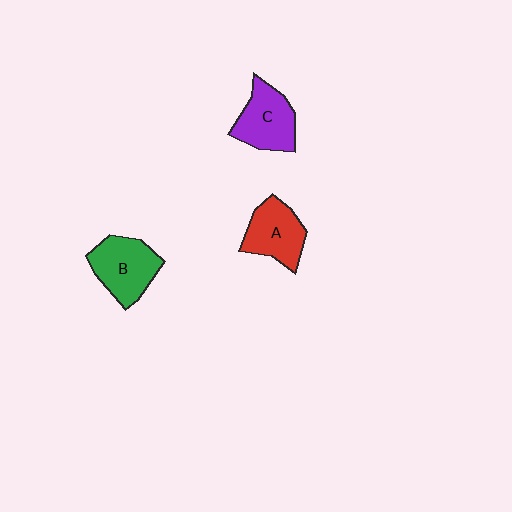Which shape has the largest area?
Shape B (green).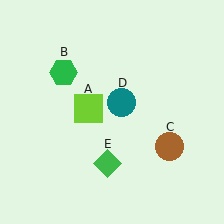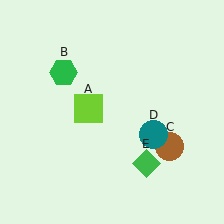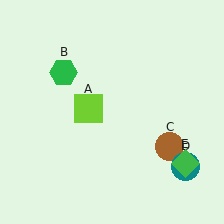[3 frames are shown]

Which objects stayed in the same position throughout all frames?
Lime square (object A) and green hexagon (object B) and brown circle (object C) remained stationary.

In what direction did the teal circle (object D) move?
The teal circle (object D) moved down and to the right.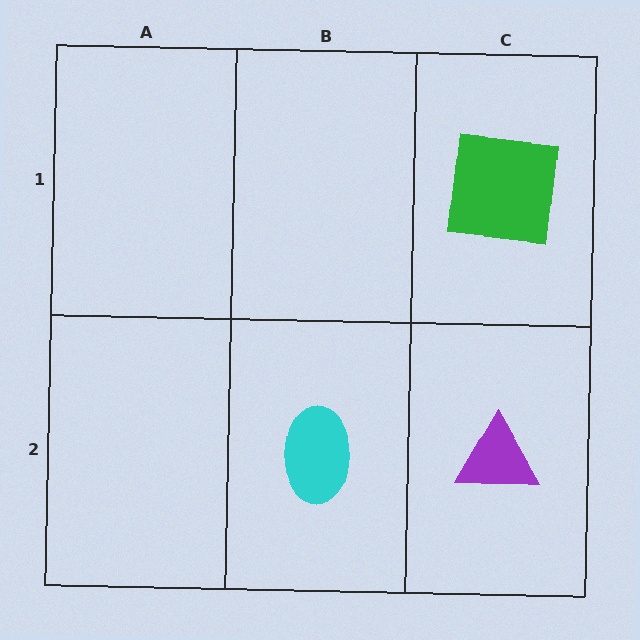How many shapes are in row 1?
1 shape.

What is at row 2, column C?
A purple triangle.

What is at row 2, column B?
A cyan ellipse.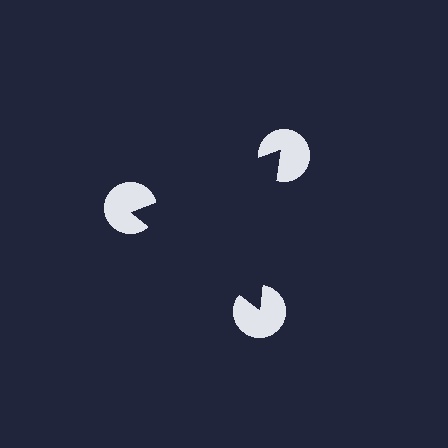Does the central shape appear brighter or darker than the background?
It typically appears slightly darker than the background, even though no actual brightness change is drawn.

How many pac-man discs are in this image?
There are 3 — one at each vertex of the illusory triangle.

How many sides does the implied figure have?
3 sides.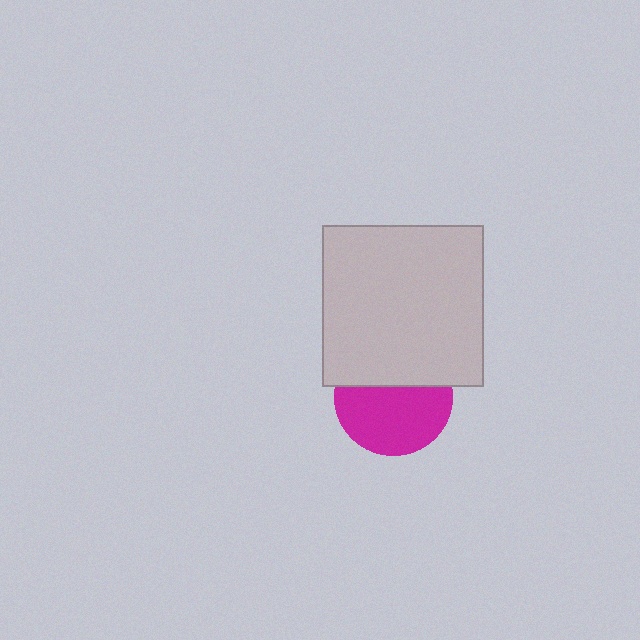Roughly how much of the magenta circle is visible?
About half of it is visible (roughly 60%).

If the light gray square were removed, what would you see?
You would see the complete magenta circle.